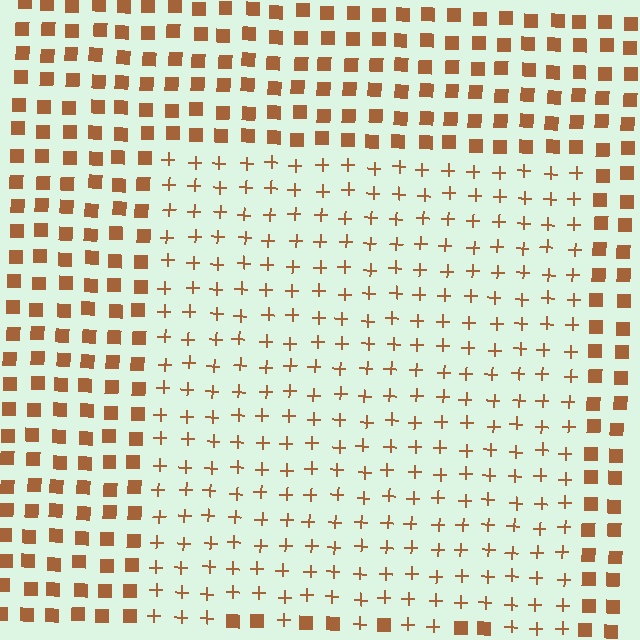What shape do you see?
I see a rectangle.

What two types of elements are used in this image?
The image uses plus signs inside the rectangle region and squares outside it.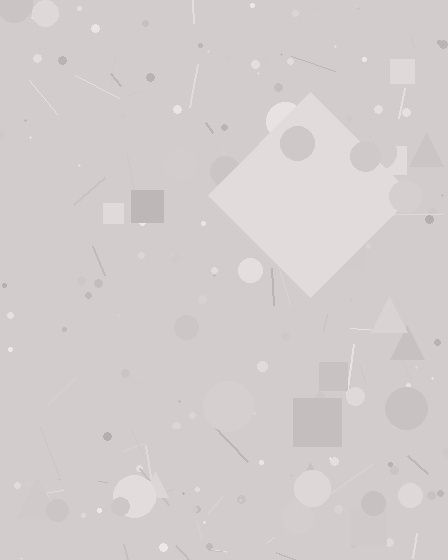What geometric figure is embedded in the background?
A diamond is embedded in the background.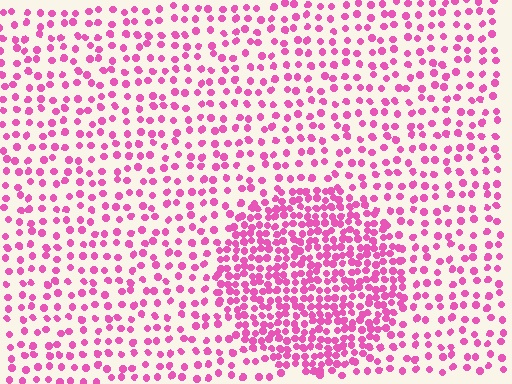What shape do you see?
I see a circle.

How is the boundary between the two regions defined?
The boundary is defined by a change in element density (approximately 2.2x ratio). All elements are the same color, size, and shape.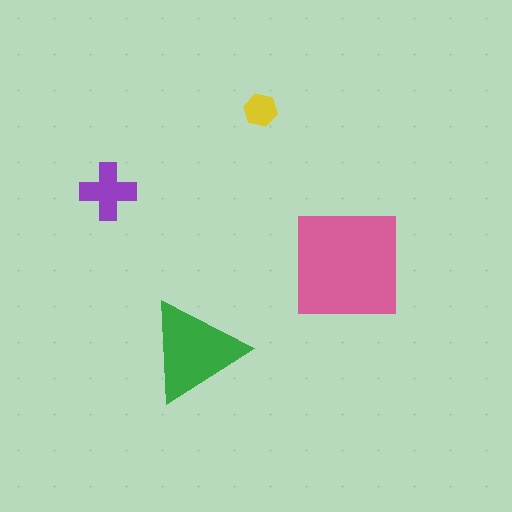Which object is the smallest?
The yellow hexagon.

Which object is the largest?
The pink square.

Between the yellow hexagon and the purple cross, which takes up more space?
The purple cross.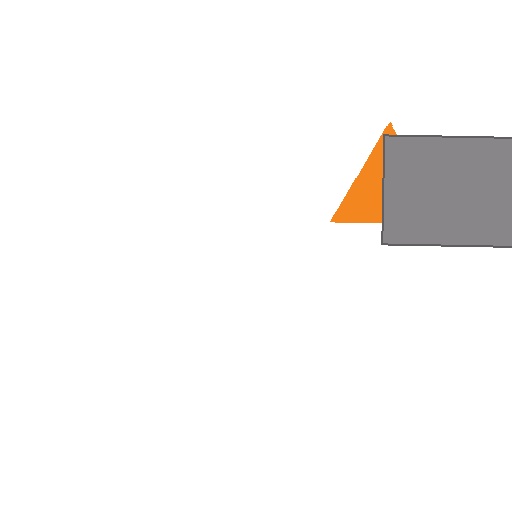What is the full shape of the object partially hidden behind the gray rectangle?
The partially hidden object is an orange triangle.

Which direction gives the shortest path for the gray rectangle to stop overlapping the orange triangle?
Moving right gives the shortest separation.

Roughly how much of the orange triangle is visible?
A small part of it is visible (roughly 42%).